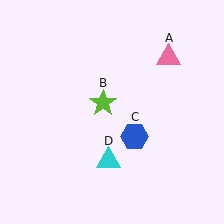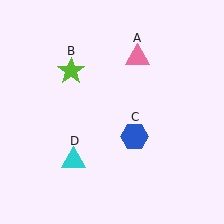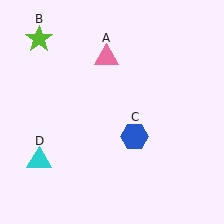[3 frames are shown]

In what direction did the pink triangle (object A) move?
The pink triangle (object A) moved left.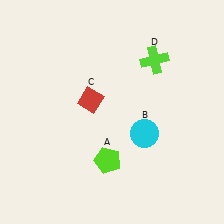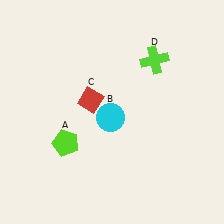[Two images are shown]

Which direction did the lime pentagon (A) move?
The lime pentagon (A) moved left.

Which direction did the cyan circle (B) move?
The cyan circle (B) moved left.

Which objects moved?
The objects that moved are: the lime pentagon (A), the cyan circle (B).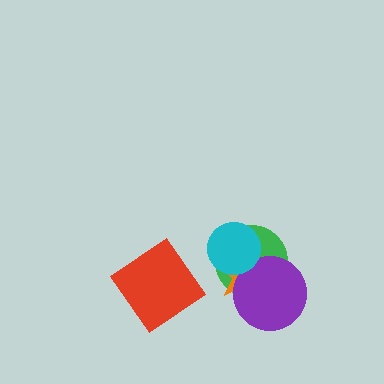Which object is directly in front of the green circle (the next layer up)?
The orange star is directly in front of the green circle.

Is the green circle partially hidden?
Yes, it is partially covered by another shape.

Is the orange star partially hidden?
Yes, it is partially covered by another shape.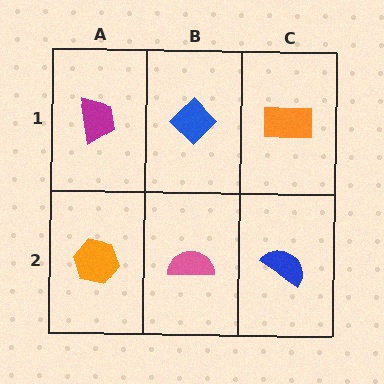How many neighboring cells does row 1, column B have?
3.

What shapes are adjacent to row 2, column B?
A blue diamond (row 1, column B), an orange hexagon (row 2, column A), a blue semicircle (row 2, column C).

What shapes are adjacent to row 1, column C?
A blue semicircle (row 2, column C), a blue diamond (row 1, column B).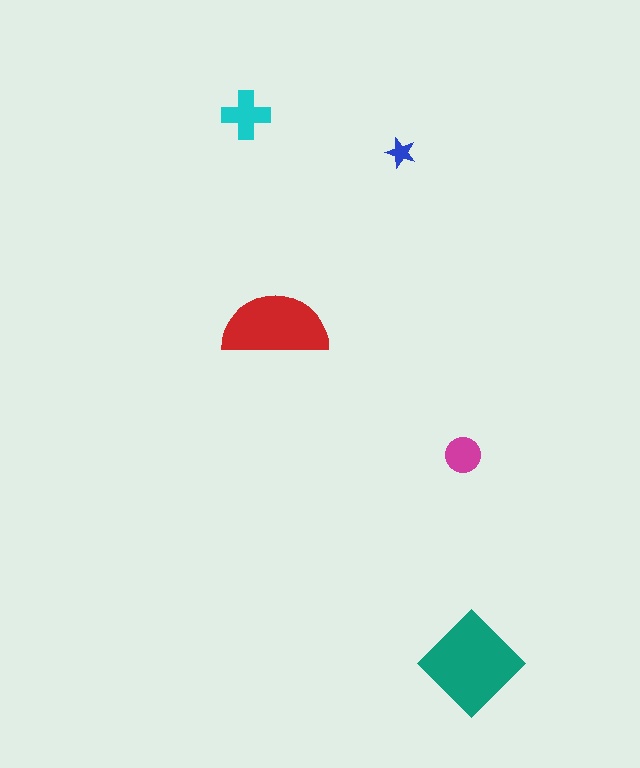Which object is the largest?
The teal diamond.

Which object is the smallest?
The blue star.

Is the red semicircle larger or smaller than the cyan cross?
Larger.